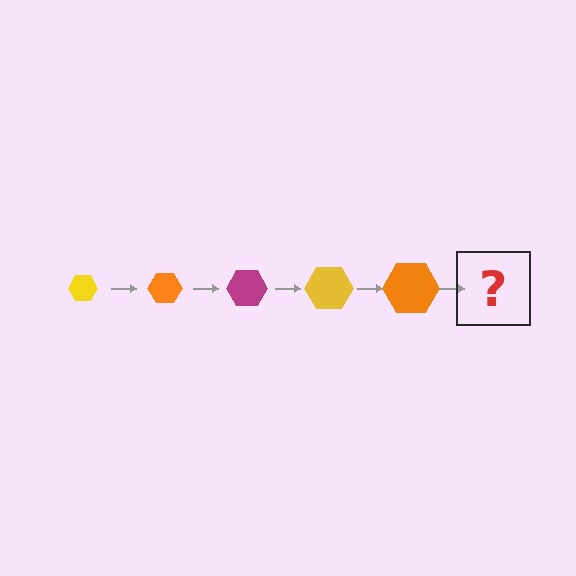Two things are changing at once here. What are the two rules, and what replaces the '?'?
The two rules are that the hexagon grows larger each step and the color cycles through yellow, orange, and magenta. The '?' should be a magenta hexagon, larger than the previous one.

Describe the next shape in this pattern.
It should be a magenta hexagon, larger than the previous one.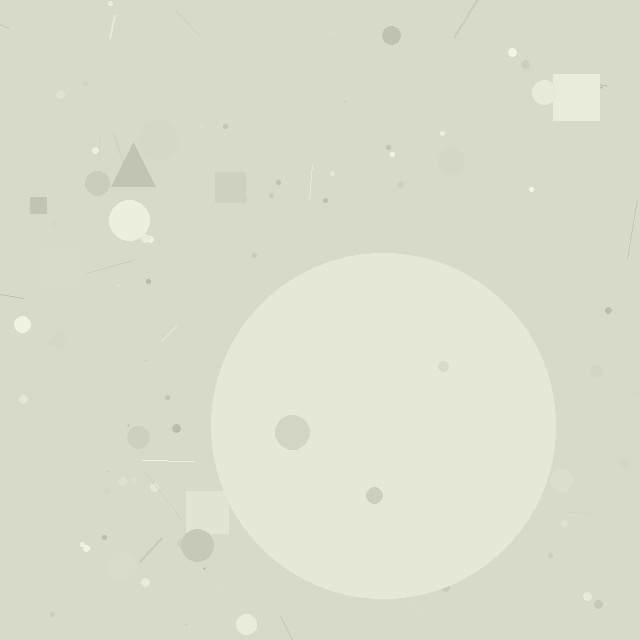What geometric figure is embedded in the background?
A circle is embedded in the background.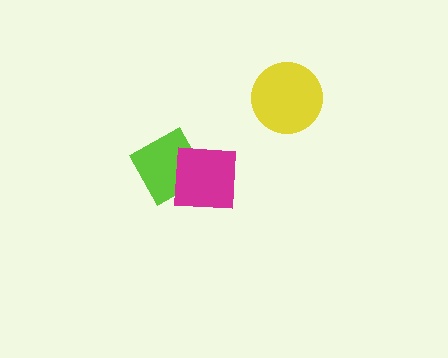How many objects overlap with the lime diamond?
1 object overlaps with the lime diamond.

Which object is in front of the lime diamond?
The magenta square is in front of the lime diamond.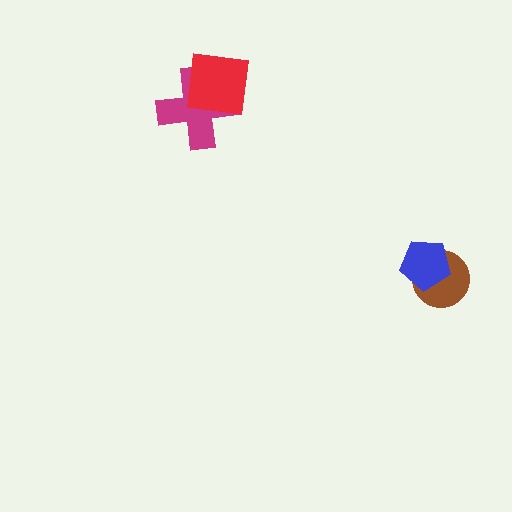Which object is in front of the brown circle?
The blue pentagon is in front of the brown circle.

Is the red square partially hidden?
No, no other shape covers it.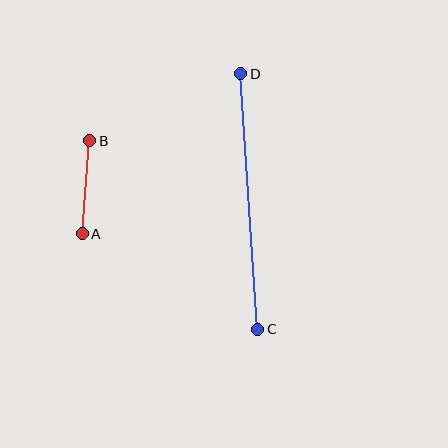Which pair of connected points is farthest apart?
Points C and D are farthest apart.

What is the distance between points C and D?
The distance is approximately 256 pixels.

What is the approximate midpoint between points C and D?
The midpoint is at approximately (249, 202) pixels.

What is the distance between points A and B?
The distance is approximately 93 pixels.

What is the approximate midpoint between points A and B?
The midpoint is at approximately (86, 187) pixels.